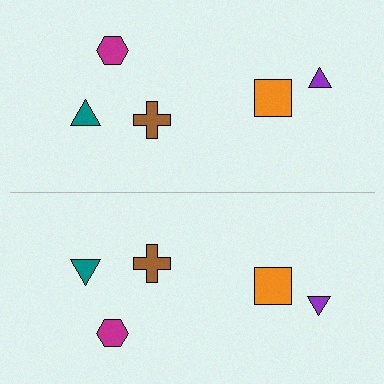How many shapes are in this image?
There are 10 shapes in this image.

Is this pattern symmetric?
Yes, this pattern has bilateral (reflection) symmetry.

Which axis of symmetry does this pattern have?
The pattern has a horizontal axis of symmetry running through the center of the image.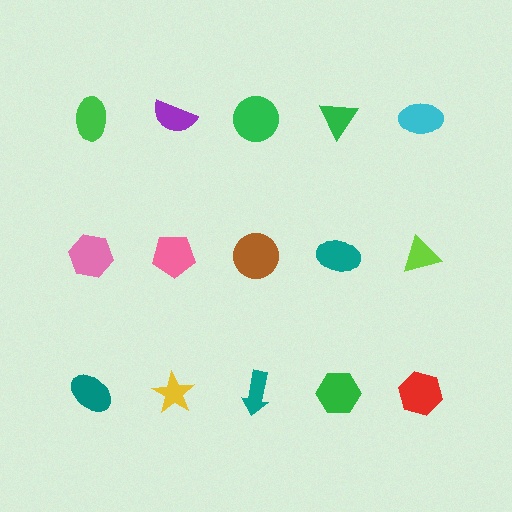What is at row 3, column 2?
A yellow star.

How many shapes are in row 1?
5 shapes.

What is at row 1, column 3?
A green circle.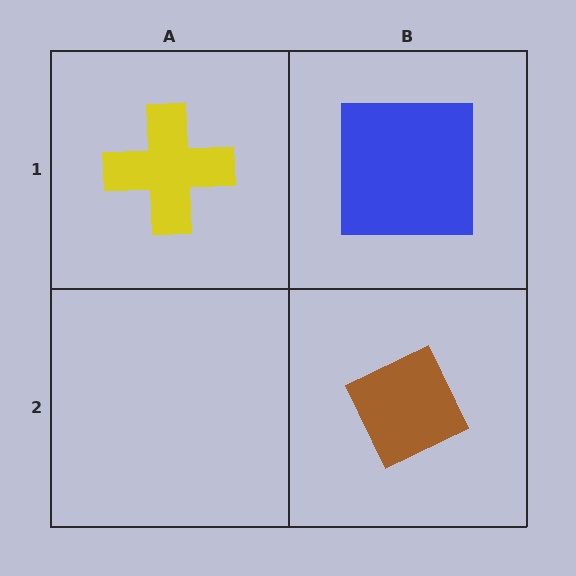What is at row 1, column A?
A yellow cross.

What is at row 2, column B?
A brown diamond.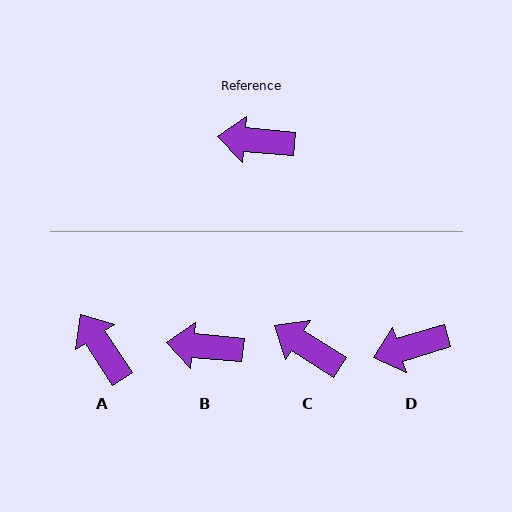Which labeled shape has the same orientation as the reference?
B.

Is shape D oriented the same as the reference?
No, it is off by about 22 degrees.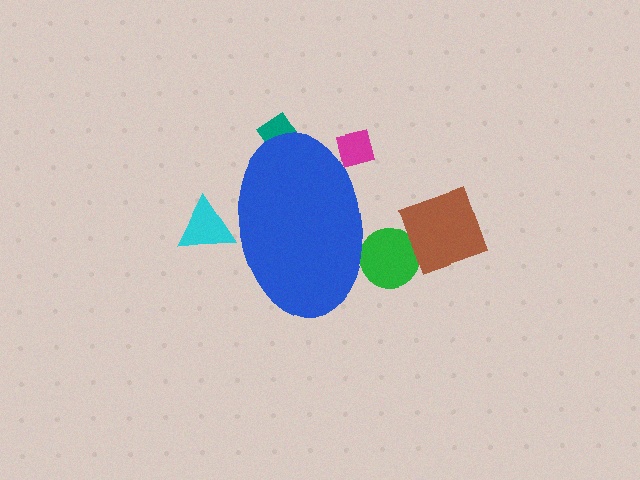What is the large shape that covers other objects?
A blue ellipse.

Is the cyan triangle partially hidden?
Yes, the cyan triangle is partially hidden behind the blue ellipse.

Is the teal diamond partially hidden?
Yes, the teal diamond is partially hidden behind the blue ellipse.